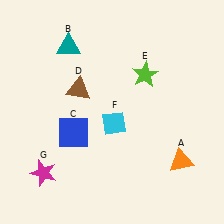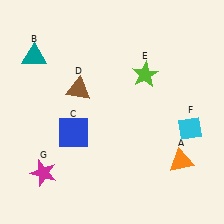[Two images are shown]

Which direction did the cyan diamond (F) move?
The cyan diamond (F) moved right.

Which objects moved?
The objects that moved are: the teal triangle (B), the cyan diamond (F).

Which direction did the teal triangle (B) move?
The teal triangle (B) moved left.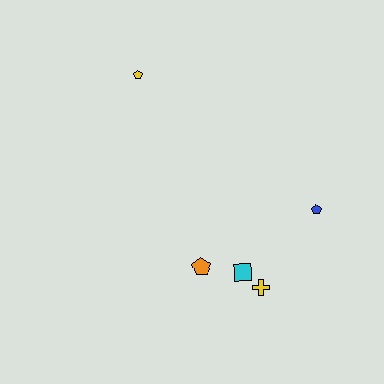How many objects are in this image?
There are 5 objects.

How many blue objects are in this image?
There is 1 blue object.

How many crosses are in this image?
There is 1 cross.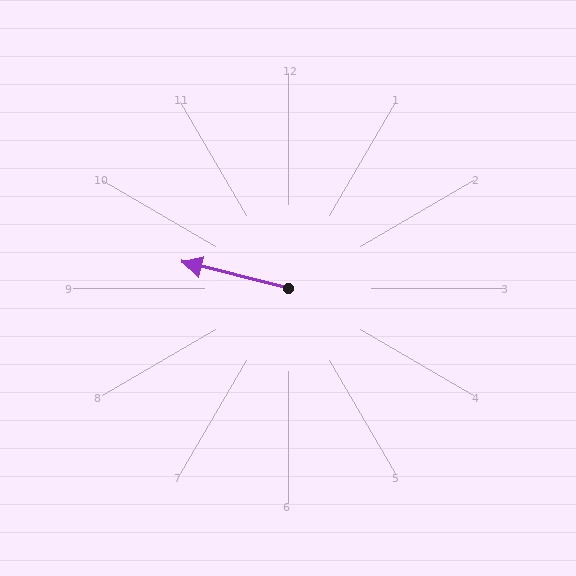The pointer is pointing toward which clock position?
Roughly 9 o'clock.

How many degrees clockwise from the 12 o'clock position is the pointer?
Approximately 284 degrees.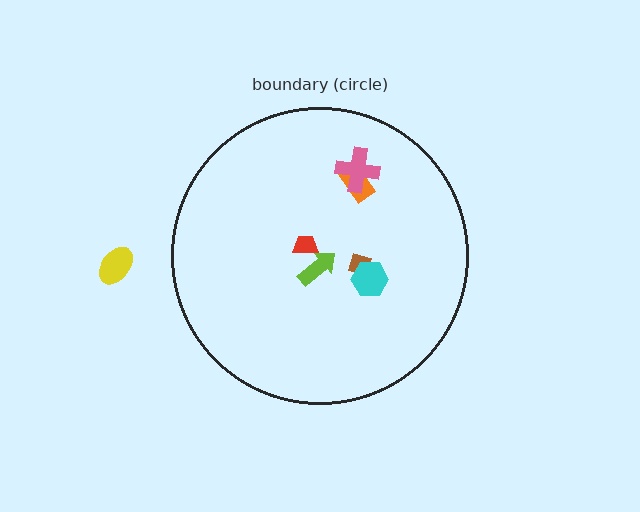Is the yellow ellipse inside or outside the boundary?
Outside.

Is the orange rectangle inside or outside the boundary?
Inside.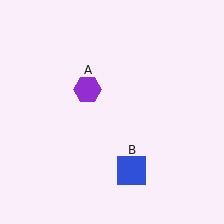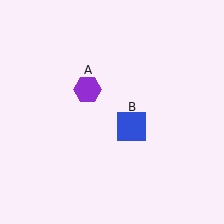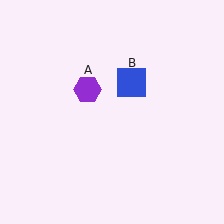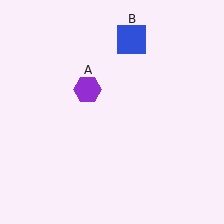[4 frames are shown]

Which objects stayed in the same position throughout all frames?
Purple hexagon (object A) remained stationary.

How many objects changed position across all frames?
1 object changed position: blue square (object B).